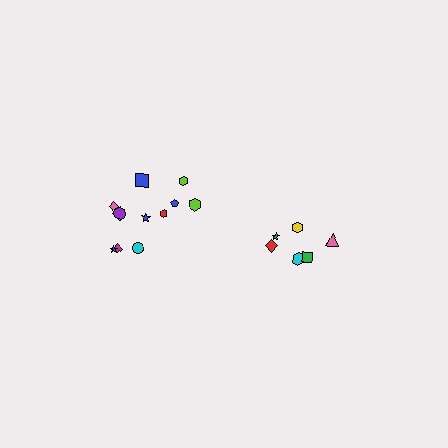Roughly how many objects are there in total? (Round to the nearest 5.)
Roughly 20 objects in total.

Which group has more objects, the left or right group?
The left group.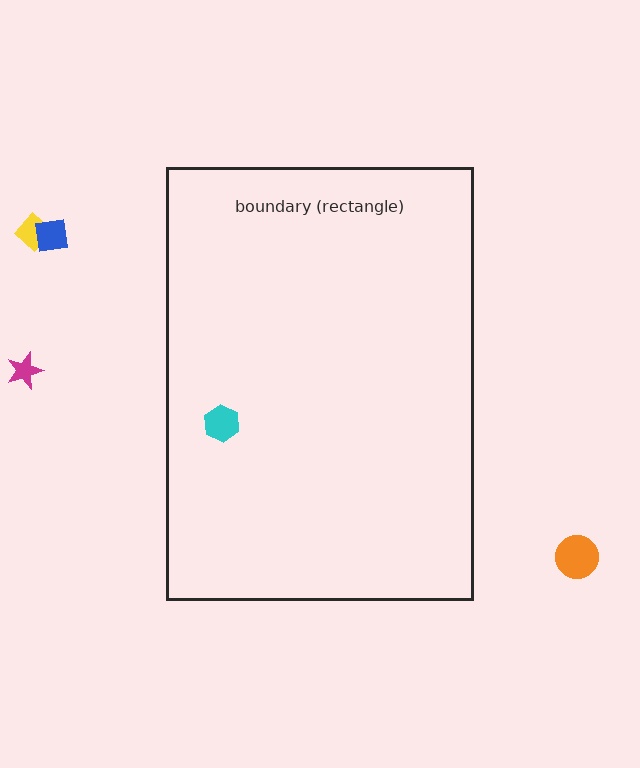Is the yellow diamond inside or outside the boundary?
Outside.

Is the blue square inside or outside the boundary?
Outside.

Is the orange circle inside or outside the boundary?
Outside.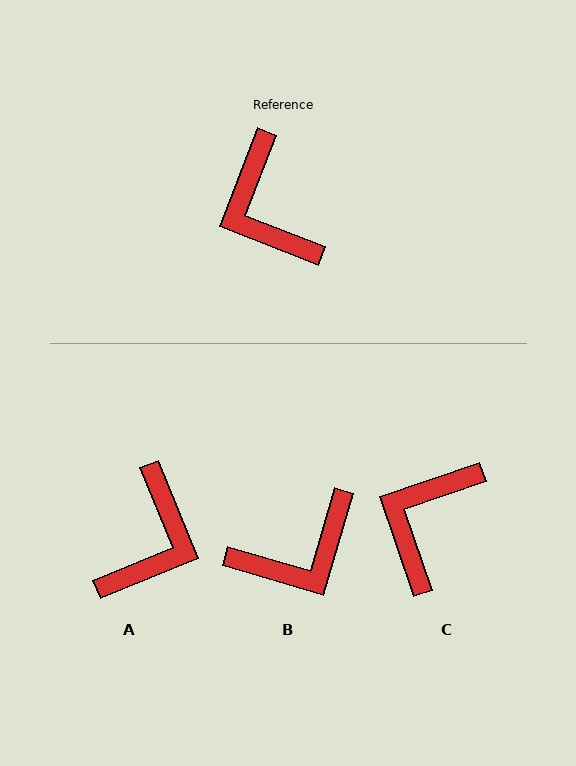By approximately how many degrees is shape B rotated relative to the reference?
Approximately 95 degrees counter-clockwise.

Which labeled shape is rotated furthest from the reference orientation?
A, about 134 degrees away.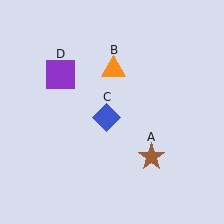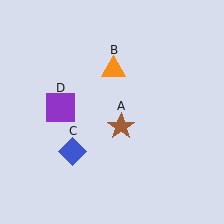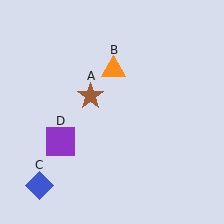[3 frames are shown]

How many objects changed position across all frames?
3 objects changed position: brown star (object A), blue diamond (object C), purple square (object D).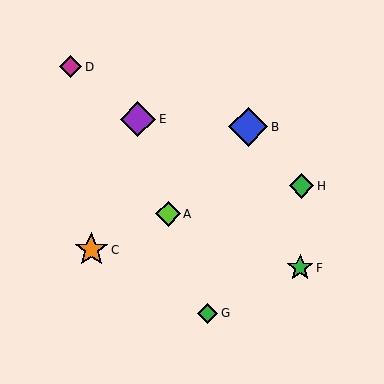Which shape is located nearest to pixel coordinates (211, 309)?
The green diamond (labeled G) at (208, 313) is nearest to that location.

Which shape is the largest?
The blue diamond (labeled B) is the largest.